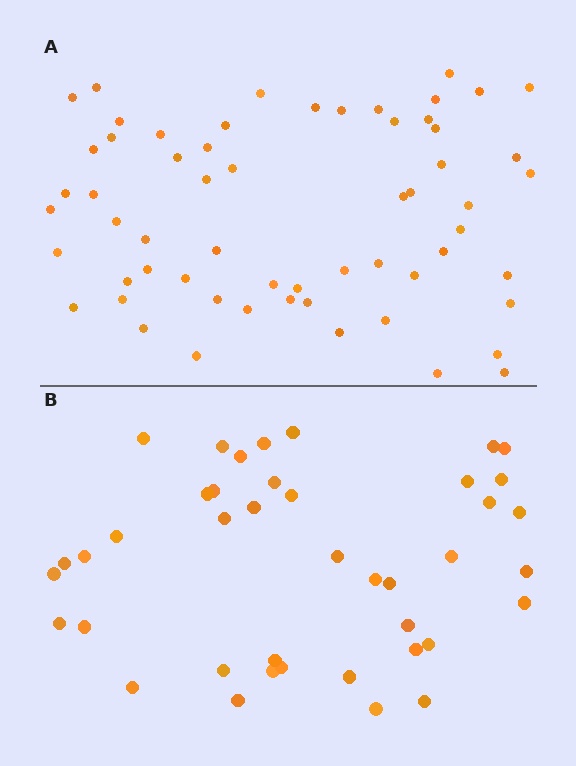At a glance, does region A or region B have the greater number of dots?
Region A (the top region) has more dots.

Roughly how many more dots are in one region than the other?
Region A has approximately 20 more dots than region B.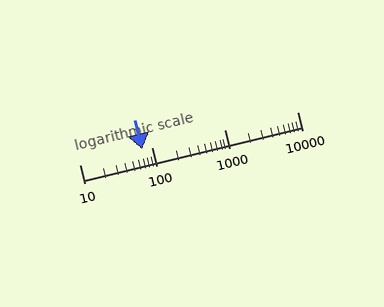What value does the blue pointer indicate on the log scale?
The pointer indicates approximately 73.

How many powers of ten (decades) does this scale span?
The scale spans 3 decades, from 10 to 10000.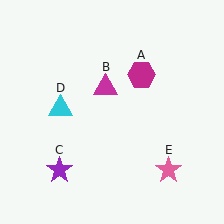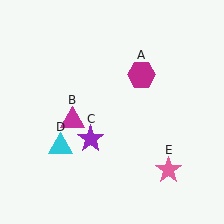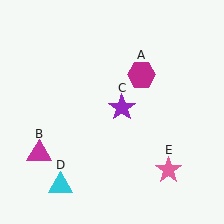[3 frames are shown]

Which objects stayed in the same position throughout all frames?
Magenta hexagon (object A) and pink star (object E) remained stationary.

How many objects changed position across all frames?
3 objects changed position: magenta triangle (object B), purple star (object C), cyan triangle (object D).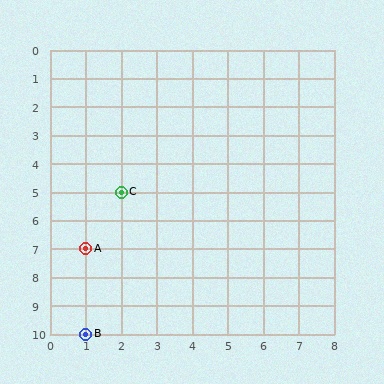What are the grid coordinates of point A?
Point A is at grid coordinates (1, 7).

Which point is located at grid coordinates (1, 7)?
Point A is at (1, 7).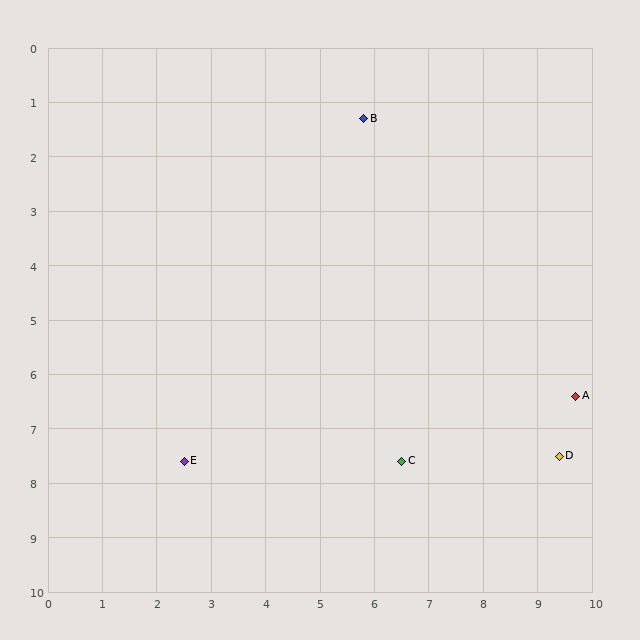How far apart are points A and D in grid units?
Points A and D are about 1.1 grid units apart.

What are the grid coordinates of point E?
Point E is at approximately (2.5, 7.6).